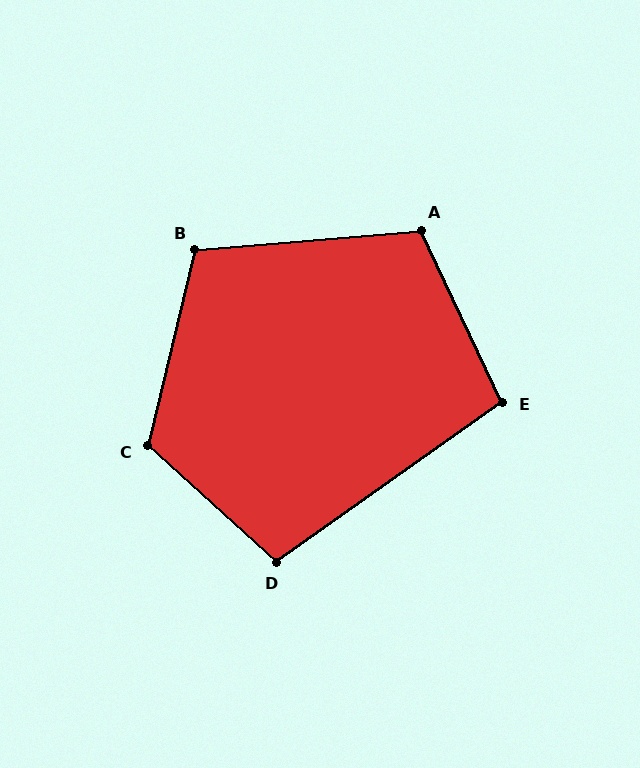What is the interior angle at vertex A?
Approximately 111 degrees (obtuse).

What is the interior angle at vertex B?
Approximately 108 degrees (obtuse).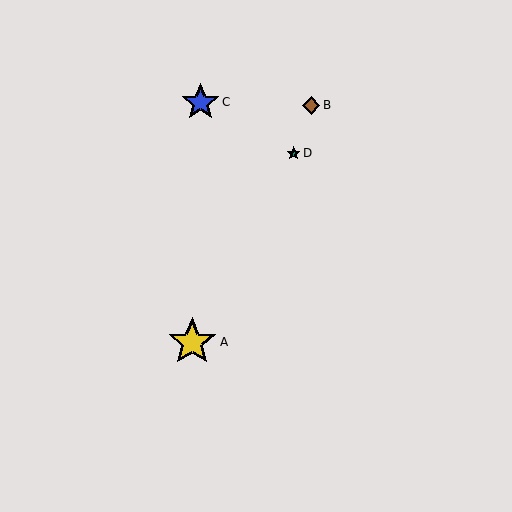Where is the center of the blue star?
The center of the blue star is at (200, 103).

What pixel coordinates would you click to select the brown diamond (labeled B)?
Click at (311, 105) to select the brown diamond B.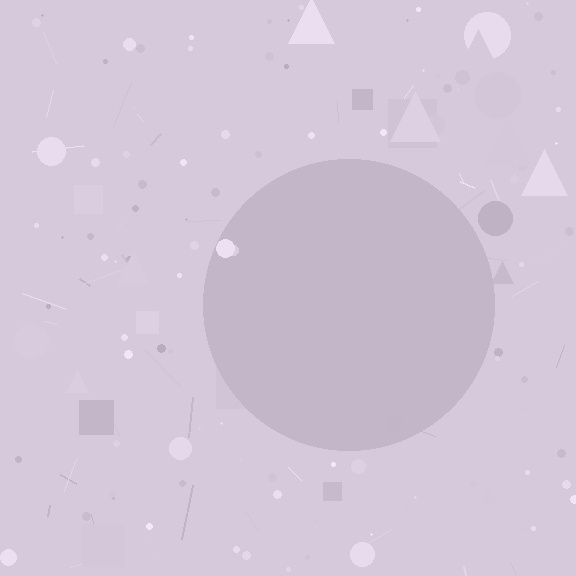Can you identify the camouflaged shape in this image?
The camouflaged shape is a circle.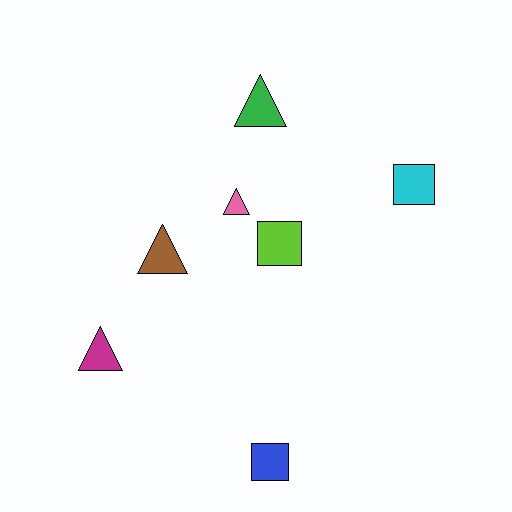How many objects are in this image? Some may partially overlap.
There are 7 objects.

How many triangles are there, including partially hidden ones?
There are 4 triangles.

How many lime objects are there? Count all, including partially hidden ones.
There is 1 lime object.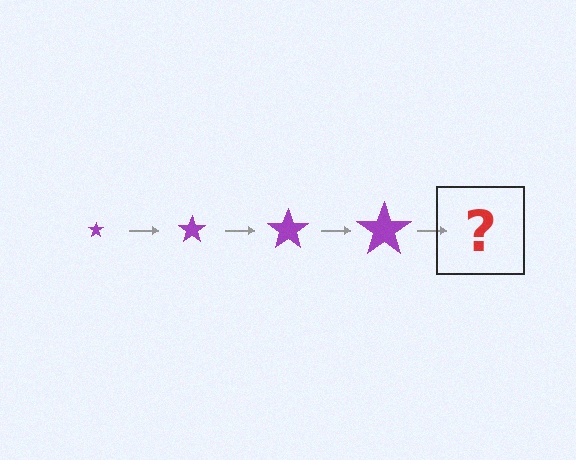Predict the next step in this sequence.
The next step is a purple star, larger than the previous one.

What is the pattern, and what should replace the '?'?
The pattern is that the star gets progressively larger each step. The '?' should be a purple star, larger than the previous one.